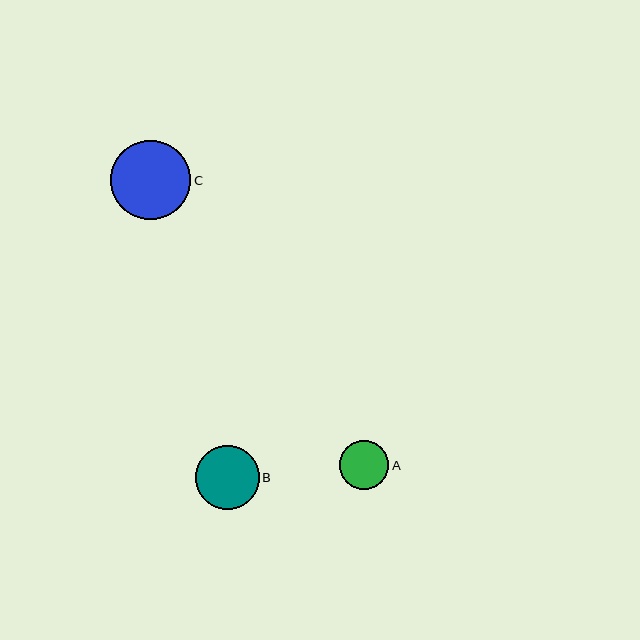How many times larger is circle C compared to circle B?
Circle C is approximately 1.3 times the size of circle B.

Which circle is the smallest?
Circle A is the smallest with a size of approximately 49 pixels.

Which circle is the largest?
Circle C is the largest with a size of approximately 80 pixels.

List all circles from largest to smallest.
From largest to smallest: C, B, A.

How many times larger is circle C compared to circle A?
Circle C is approximately 1.6 times the size of circle A.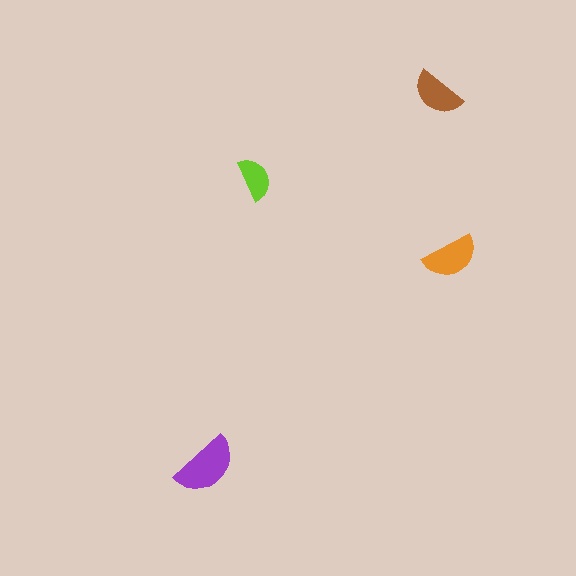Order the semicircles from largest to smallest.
the purple one, the orange one, the brown one, the lime one.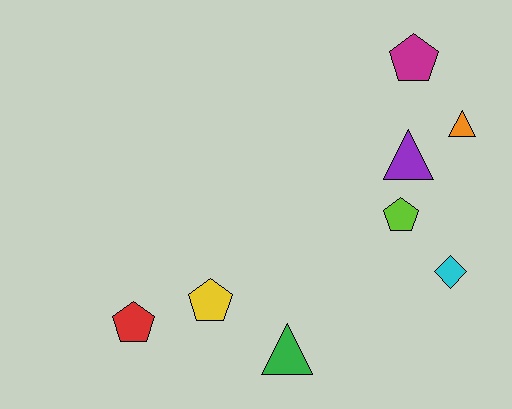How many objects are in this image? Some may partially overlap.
There are 8 objects.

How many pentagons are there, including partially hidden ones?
There are 4 pentagons.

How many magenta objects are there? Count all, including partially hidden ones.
There is 1 magenta object.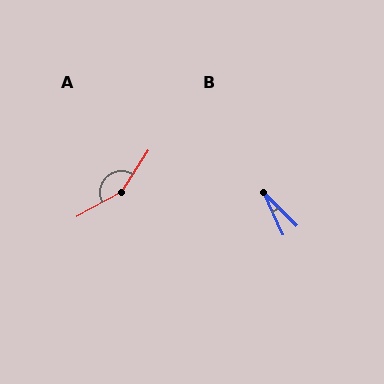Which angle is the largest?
A, at approximately 151 degrees.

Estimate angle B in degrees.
Approximately 21 degrees.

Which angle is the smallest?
B, at approximately 21 degrees.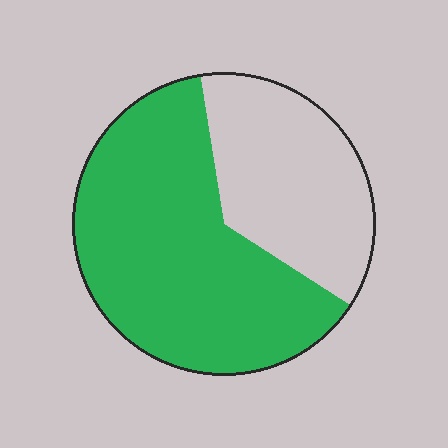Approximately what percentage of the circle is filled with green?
Approximately 65%.